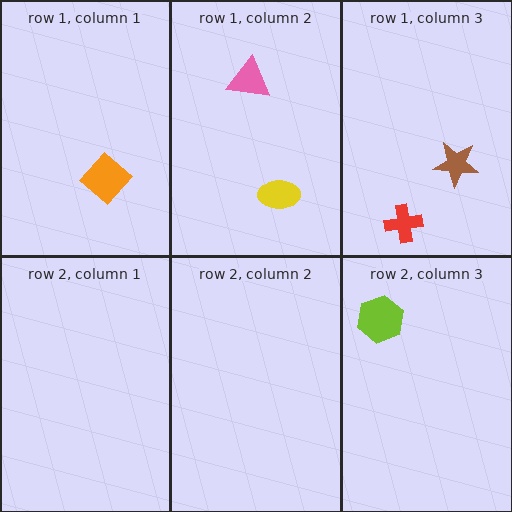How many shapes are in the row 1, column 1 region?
1.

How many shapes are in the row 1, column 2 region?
2.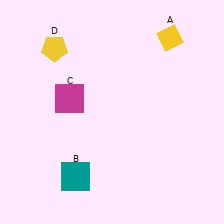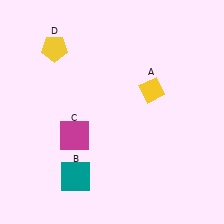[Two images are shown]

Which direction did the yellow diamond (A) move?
The yellow diamond (A) moved down.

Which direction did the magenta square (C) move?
The magenta square (C) moved down.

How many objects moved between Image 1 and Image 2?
2 objects moved between the two images.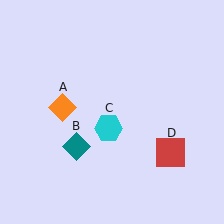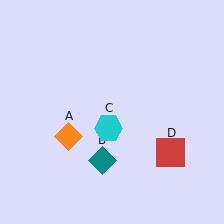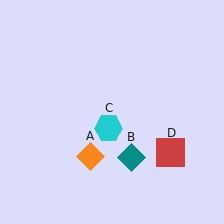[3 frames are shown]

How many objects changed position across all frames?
2 objects changed position: orange diamond (object A), teal diamond (object B).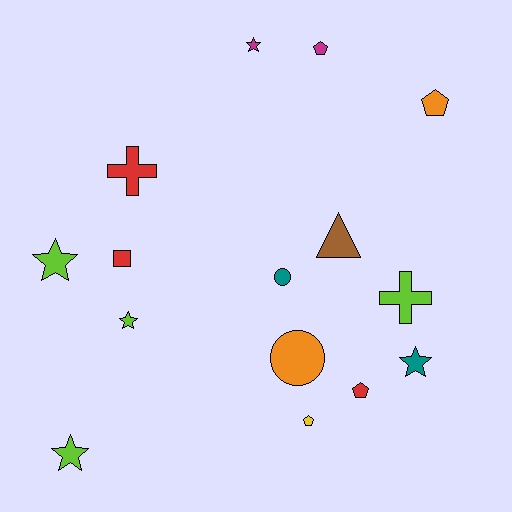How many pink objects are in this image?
There are no pink objects.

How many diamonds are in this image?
There are no diamonds.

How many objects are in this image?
There are 15 objects.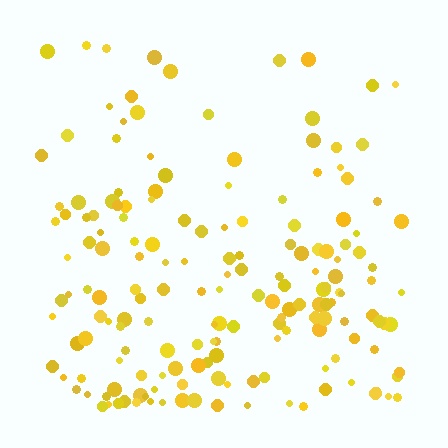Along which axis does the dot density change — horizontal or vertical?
Vertical.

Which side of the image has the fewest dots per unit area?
The top.